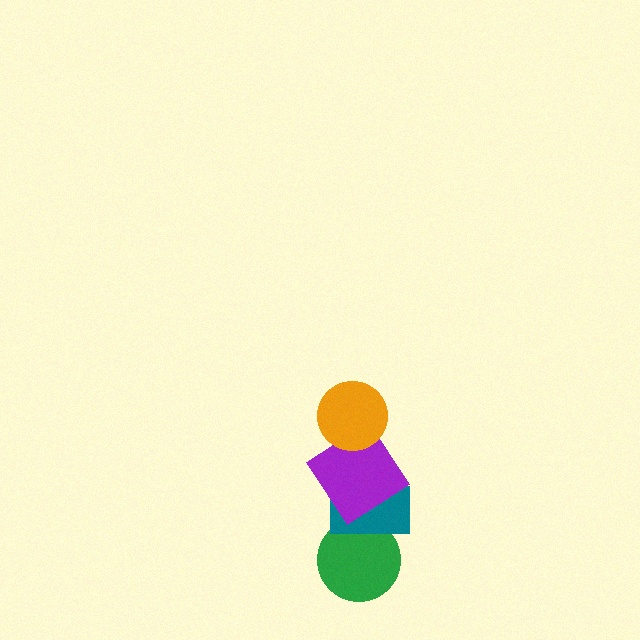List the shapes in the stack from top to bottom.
From top to bottom: the orange circle, the purple diamond, the teal rectangle, the green circle.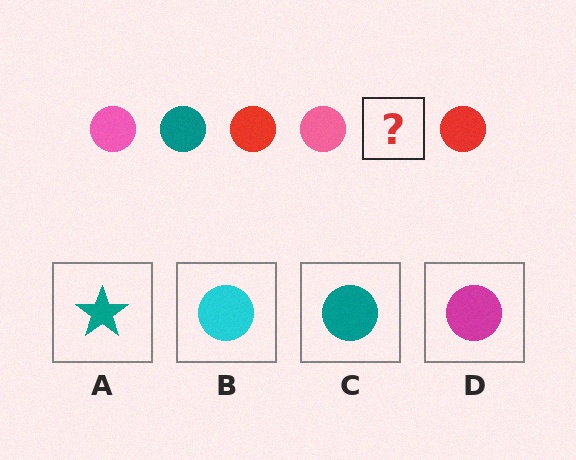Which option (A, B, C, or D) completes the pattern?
C.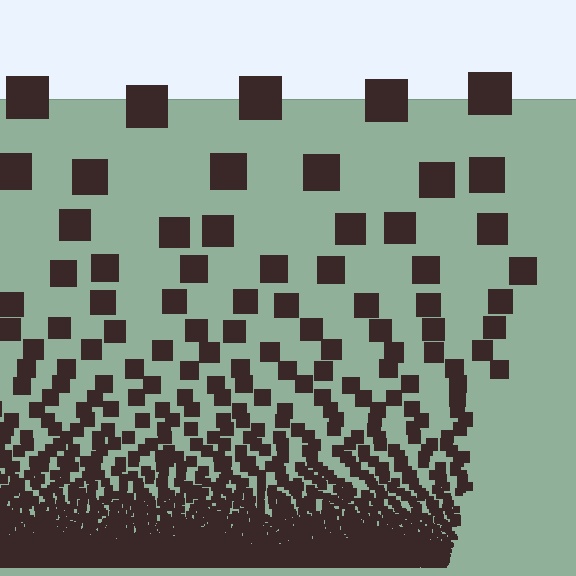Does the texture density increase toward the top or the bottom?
Density increases toward the bottom.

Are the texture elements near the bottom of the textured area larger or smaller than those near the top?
Smaller. The gradient is inverted — elements near the bottom are smaller and denser.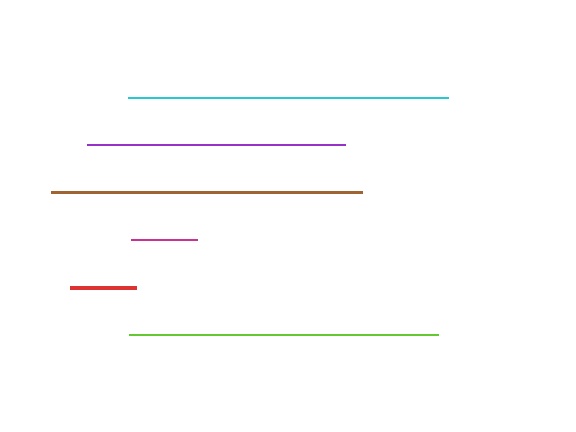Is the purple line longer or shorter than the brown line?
The brown line is longer than the purple line.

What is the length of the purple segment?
The purple segment is approximately 257 pixels long.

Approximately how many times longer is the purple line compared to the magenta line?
The purple line is approximately 3.9 times the length of the magenta line.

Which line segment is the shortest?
The red line is the shortest at approximately 66 pixels.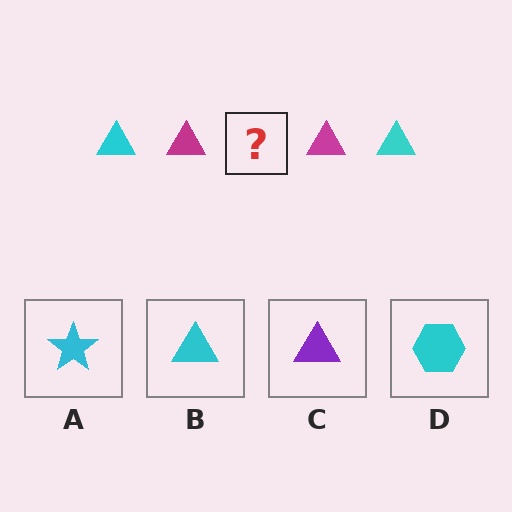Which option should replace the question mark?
Option B.